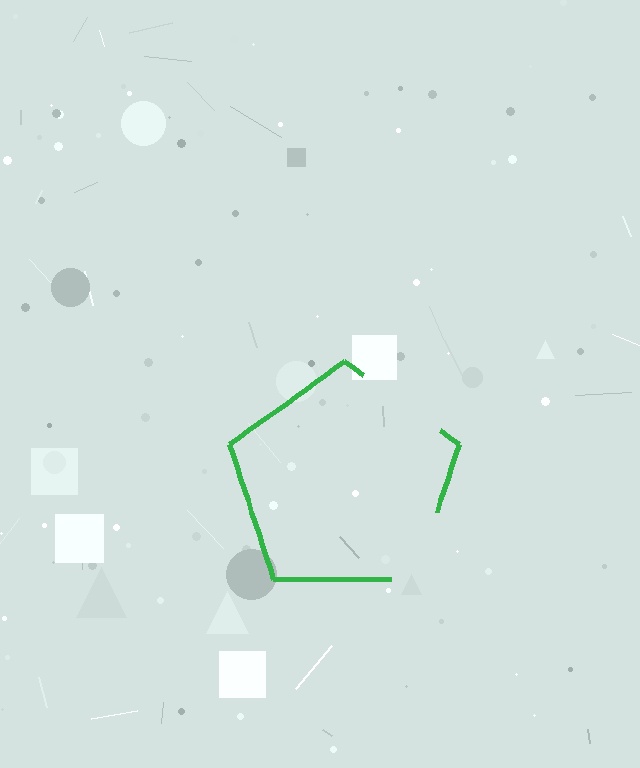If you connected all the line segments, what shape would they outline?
They would outline a pentagon.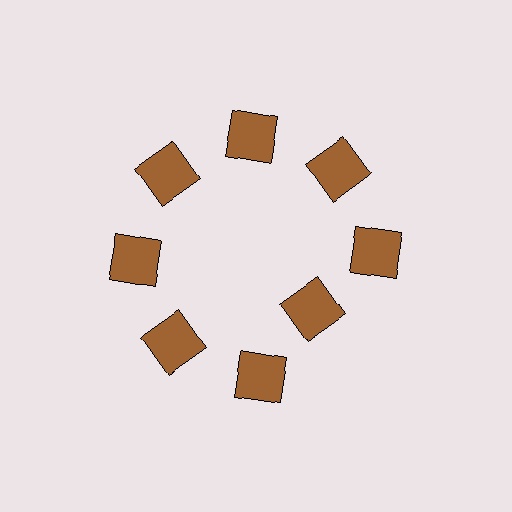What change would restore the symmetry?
The symmetry would be restored by moving it outward, back onto the ring so that all 8 squares sit at equal angles and equal distance from the center.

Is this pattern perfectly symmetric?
No. The 8 brown squares are arranged in a ring, but one element near the 4 o'clock position is pulled inward toward the center, breaking the 8-fold rotational symmetry.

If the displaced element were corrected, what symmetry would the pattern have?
It would have 8-fold rotational symmetry — the pattern would map onto itself every 45 degrees.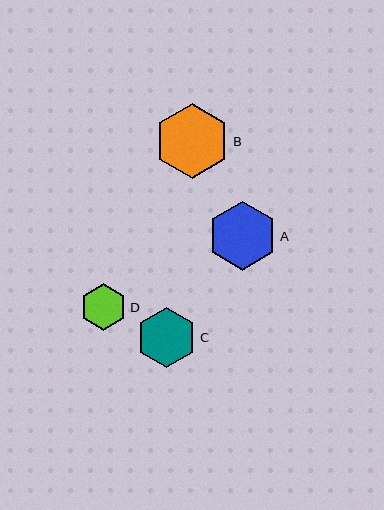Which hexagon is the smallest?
Hexagon D is the smallest with a size of approximately 47 pixels.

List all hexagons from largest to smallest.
From largest to smallest: B, A, C, D.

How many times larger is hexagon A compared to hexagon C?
Hexagon A is approximately 1.2 times the size of hexagon C.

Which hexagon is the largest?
Hexagon B is the largest with a size of approximately 75 pixels.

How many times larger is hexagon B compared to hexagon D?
Hexagon B is approximately 1.6 times the size of hexagon D.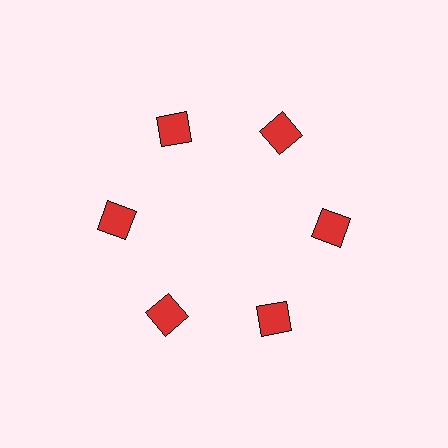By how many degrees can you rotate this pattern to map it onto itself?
The pattern maps onto itself every 60 degrees of rotation.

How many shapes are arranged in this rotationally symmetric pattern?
There are 6 shapes, arranged in 6 groups of 1.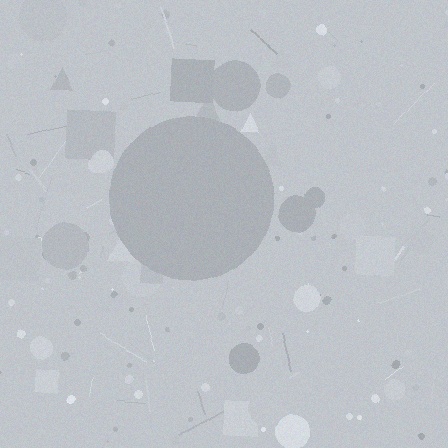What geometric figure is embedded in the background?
A circle is embedded in the background.